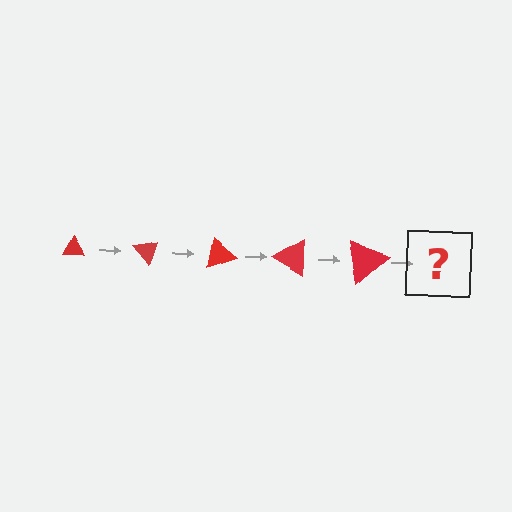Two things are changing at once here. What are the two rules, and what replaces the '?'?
The two rules are that the triangle grows larger each step and it rotates 50 degrees each step. The '?' should be a triangle, larger than the previous one and rotated 250 degrees from the start.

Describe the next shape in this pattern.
It should be a triangle, larger than the previous one and rotated 250 degrees from the start.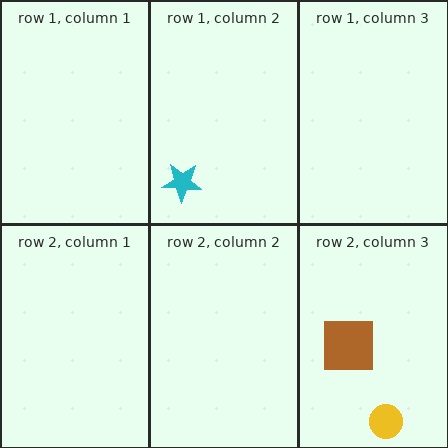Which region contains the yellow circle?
The row 2, column 3 region.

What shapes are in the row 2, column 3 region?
The yellow circle, the brown square.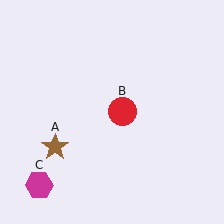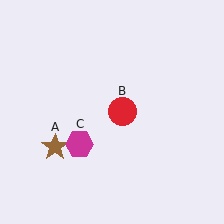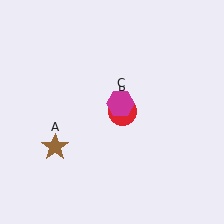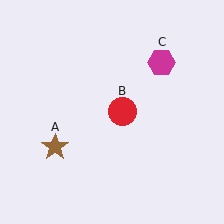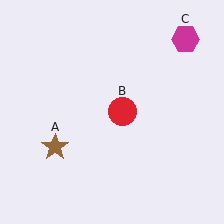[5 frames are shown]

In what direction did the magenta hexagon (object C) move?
The magenta hexagon (object C) moved up and to the right.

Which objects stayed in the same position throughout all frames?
Brown star (object A) and red circle (object B) remained stationary.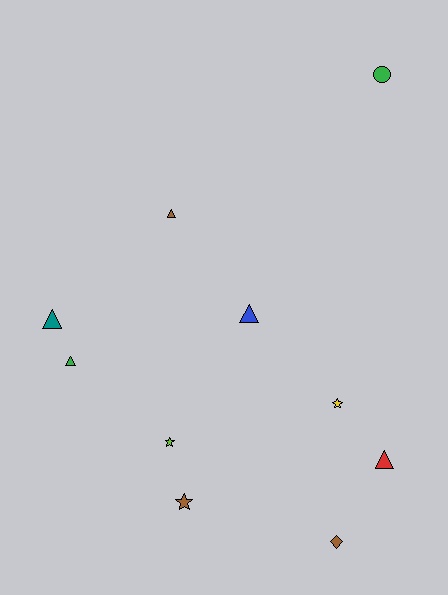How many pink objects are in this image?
There are no pink objects.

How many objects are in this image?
There are 10 objects.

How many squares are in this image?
There are no squares.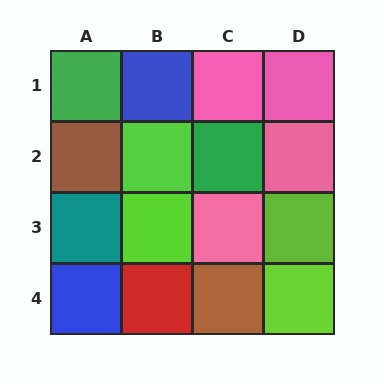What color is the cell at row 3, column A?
Teal.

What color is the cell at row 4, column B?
Red.